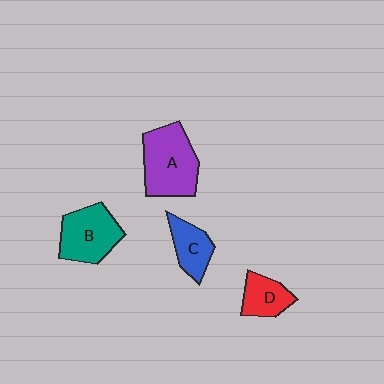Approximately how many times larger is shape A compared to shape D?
Approximately 2.0 times.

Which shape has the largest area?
Shape A (purple).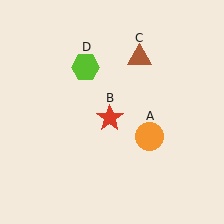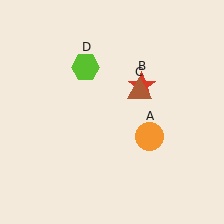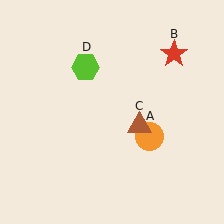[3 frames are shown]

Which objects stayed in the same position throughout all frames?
Orange circle (object A) and lime hexagon (object D) remained stationary.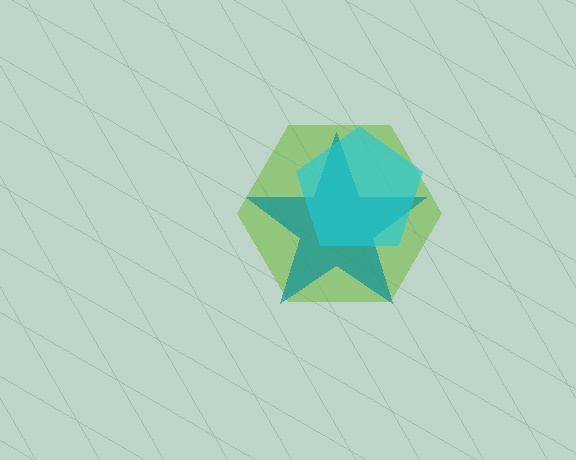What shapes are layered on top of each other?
The layered shapes are: a lime hexagon, a teal star, a cyan pentagon.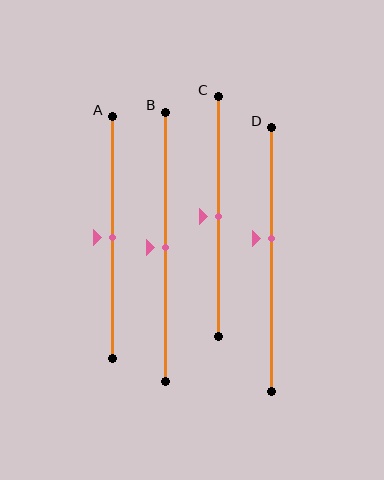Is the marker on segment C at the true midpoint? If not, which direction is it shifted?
Yes, the marker on segment C is at the true midpoint.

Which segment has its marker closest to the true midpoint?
Segment A has its marker closest to the true midpoint.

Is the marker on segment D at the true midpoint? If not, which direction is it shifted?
No, the marker on segment D is shifted upward by about 8% of the segment length.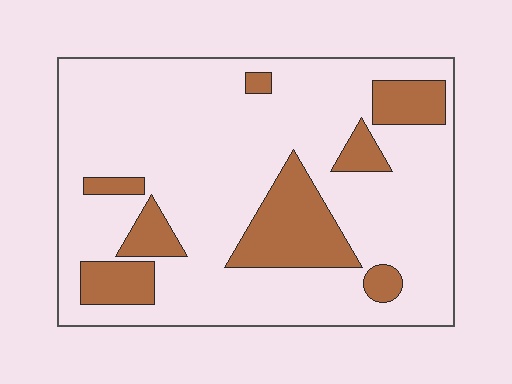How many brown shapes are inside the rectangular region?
8.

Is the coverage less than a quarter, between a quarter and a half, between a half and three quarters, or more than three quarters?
Less than a quarter.